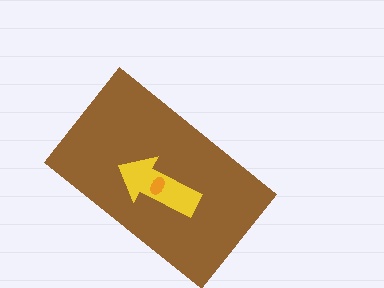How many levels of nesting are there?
3.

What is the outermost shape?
The brown rectangle.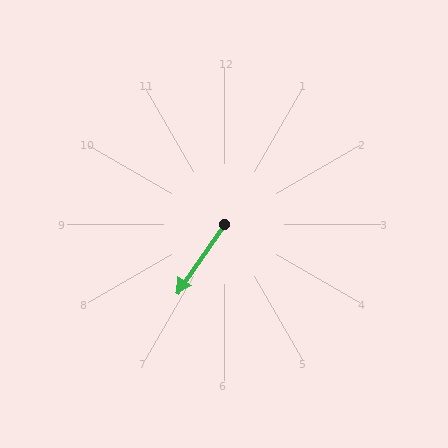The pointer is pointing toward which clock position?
Roughly 7 o'clock.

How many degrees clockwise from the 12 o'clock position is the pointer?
Approximately 215 degrees.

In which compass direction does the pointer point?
Southwest.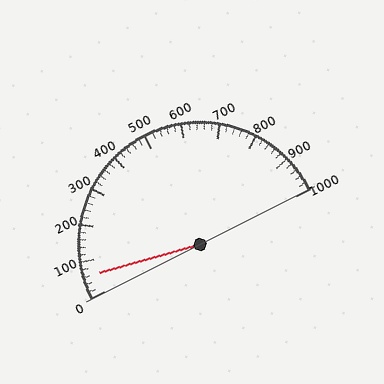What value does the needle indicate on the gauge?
The needle indicates approximately 60.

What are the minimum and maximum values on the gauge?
The gauge ranges from 0 to 1000.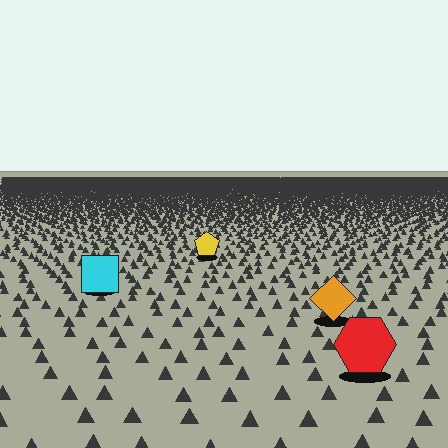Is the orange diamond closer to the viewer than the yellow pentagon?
Yes. The orange diamond is closer — you can tell from the texture gradient: the ground texture is coarser near it.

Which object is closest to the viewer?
The red hexagon is closest. The texture marks near it are larger and more spread out.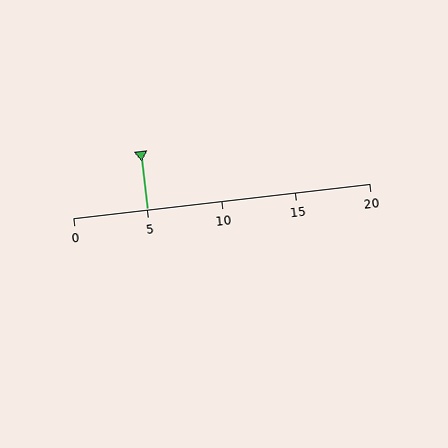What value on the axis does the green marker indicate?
The marker indicates approximately 5.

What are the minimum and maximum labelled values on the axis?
The axis runs from 0 to 20.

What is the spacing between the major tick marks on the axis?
The major ticks are spaced 5 apart.